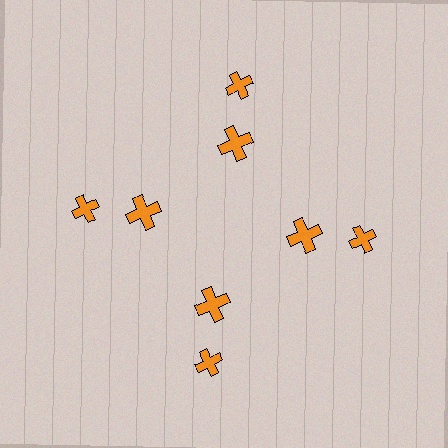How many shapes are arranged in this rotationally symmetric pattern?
There are 8 shapes, arranged in 4 groups of 2.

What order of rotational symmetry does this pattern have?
This pattern has 4-fold rotational symmetry.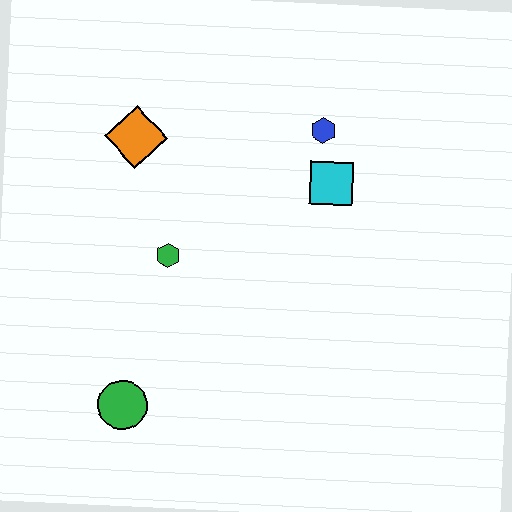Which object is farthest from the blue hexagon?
The green circle is farthest from the blue hexagon.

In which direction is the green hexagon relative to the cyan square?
The green hexagon is to the left of the cyan square.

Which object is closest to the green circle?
The green hexagon is closest to the green circle.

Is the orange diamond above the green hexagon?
Yes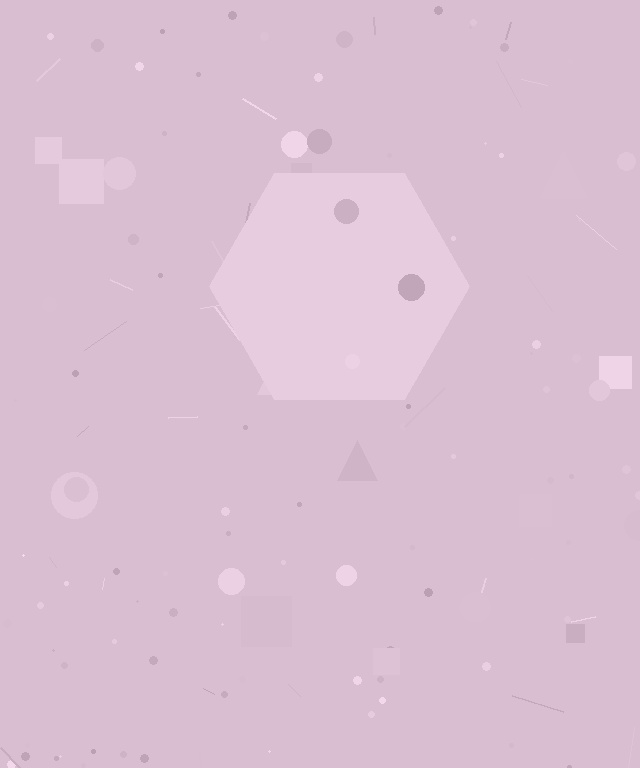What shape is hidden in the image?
A hexagon is hidden in the image.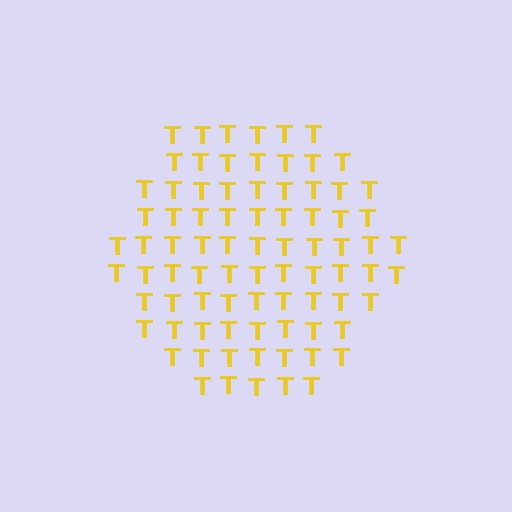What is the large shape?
The large shape is a hexagon.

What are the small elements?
The small elements are letter T's.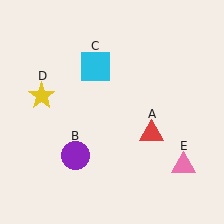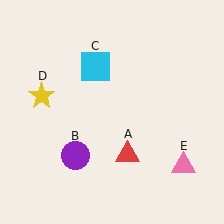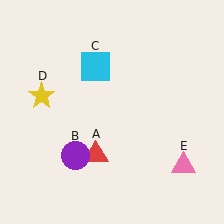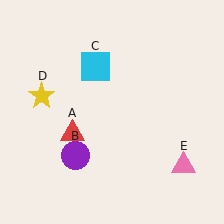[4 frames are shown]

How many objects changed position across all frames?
1 object changed position: red triangle (object A).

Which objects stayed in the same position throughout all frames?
Purple circle (object B) and cyan square (object C) and yellow star (object D) and pink triangle (object E) remained stationary.